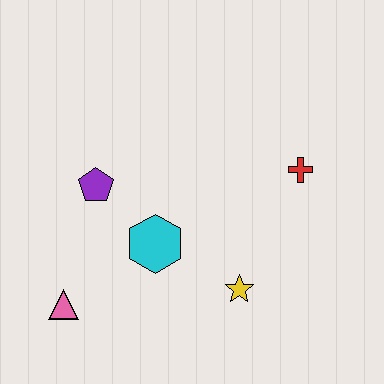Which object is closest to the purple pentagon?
The cyan hexagon is closest to the purple pentagon.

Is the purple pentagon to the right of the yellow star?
No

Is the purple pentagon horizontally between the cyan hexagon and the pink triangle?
Yes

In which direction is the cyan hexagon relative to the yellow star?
The cyan hexagon is to the left of the yellow star.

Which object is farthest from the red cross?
The pink triangle is farthest from the red cross.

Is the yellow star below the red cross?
Yes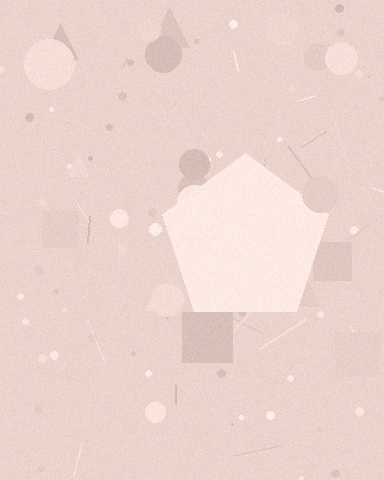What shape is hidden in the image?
A pentagon is hidden in the image.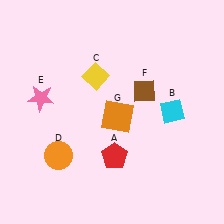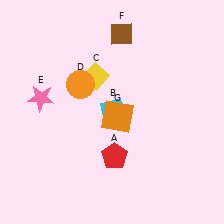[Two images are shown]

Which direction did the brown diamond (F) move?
The brown diamond (F) moved up.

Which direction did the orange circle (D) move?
The orange circle (D) moved up.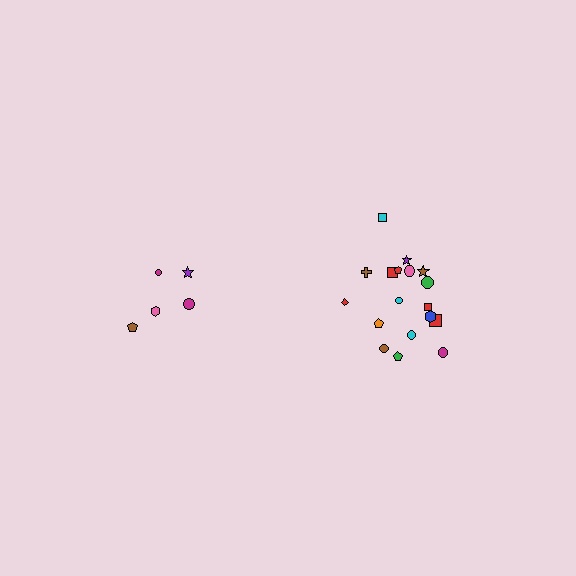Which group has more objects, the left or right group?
The right group.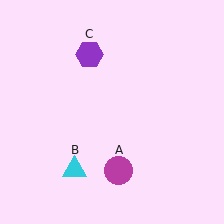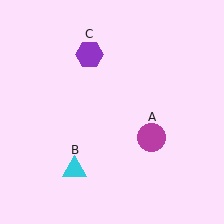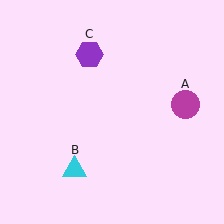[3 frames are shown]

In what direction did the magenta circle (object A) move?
The magenta circle (object A) moved up and to the right.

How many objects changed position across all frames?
1 object changed position: magenta circle (object A).